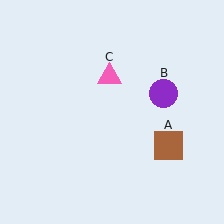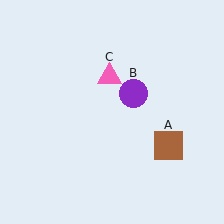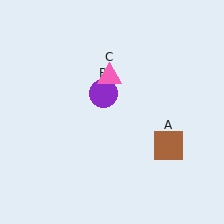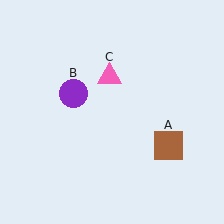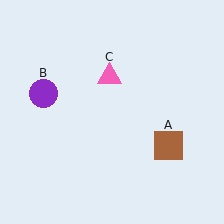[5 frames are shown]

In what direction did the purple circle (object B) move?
The purple circle (object B) moved left.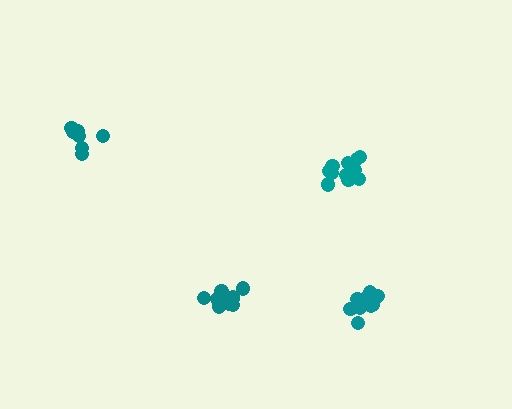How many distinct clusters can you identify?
There are 4 distinct clusters.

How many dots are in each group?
Group 1: 12 dots, Group 2: 9 dots, Group 3: 14 dots, Group 4: 8 dots (43 total).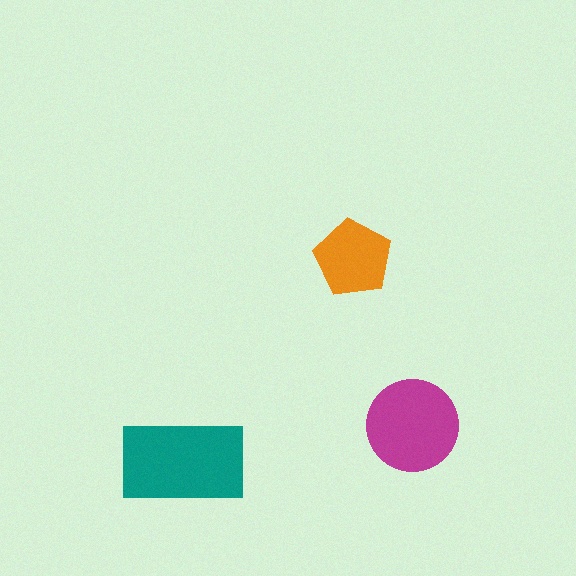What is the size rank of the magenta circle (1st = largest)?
2nd.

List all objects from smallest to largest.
The orange pentagon, the magenta circle, the teal rectangle.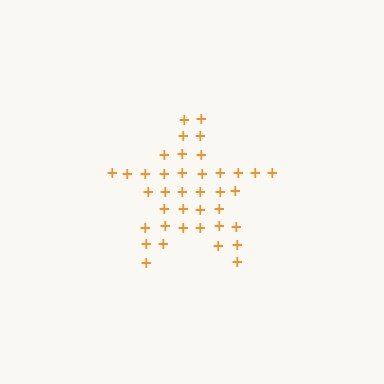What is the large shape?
The large shape is a star.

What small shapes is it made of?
It is made of small plus signs.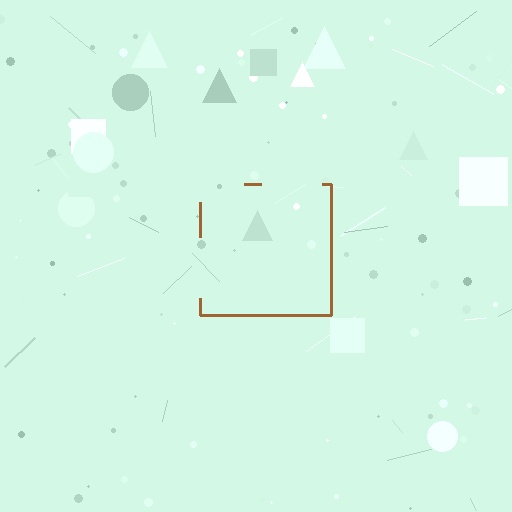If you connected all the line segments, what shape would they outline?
They would outline a square.